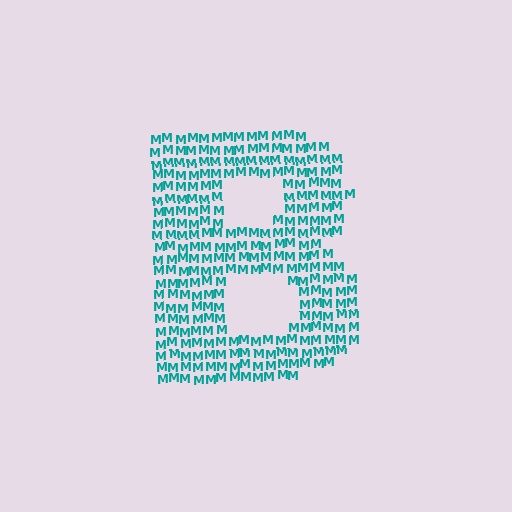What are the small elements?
The small elements are letter M's.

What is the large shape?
The large shape is the letter B.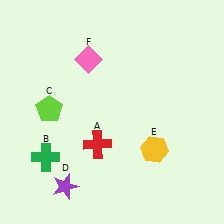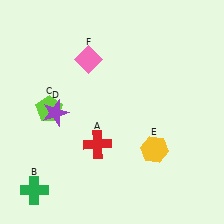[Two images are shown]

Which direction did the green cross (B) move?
The green cross (B) moved down.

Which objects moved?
The objects that moved are: the green cross (B), the purple star (D).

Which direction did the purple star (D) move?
The purple star (D) moved up.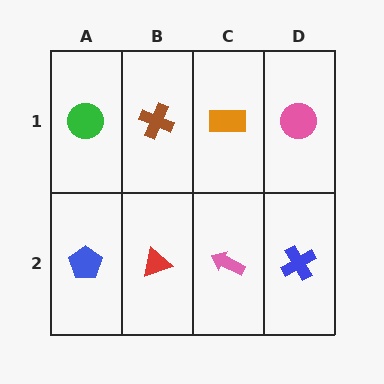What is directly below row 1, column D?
A blue cross.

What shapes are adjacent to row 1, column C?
A pink arrow (row 2, column C), a brown cross (row 1, column B), a pink circle (row 1, column D).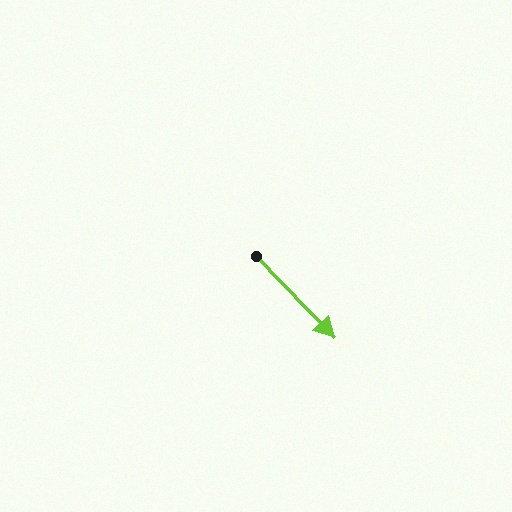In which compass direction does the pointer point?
Southeast.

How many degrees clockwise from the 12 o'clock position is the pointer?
Approximately 136 degrees.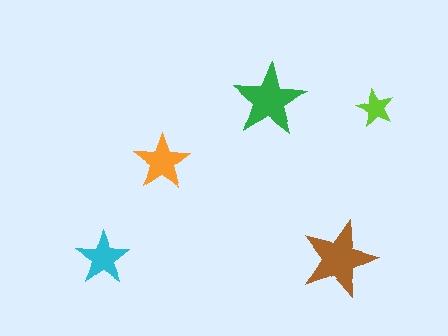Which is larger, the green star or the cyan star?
The green one.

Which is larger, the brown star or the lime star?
The brown one.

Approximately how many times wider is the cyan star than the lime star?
About 1.5 times wider.